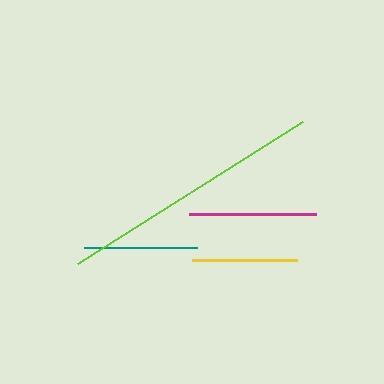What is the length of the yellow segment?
The yellow segment is approximately 105 pixels long.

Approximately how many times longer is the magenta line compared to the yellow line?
The magenta line is approximately 1.2 times the length of the yellow line.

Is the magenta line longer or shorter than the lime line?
The lime line is longer than the magenta line.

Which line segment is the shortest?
The yellow line is the shortest at approximately 105 pixels.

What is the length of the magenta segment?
The magenta segment is approximately 127 pixels long.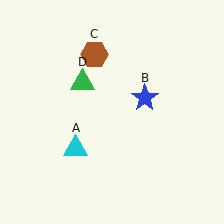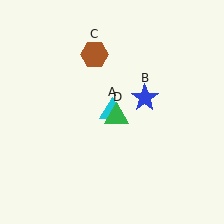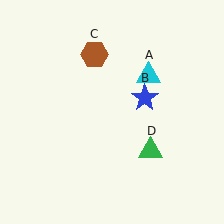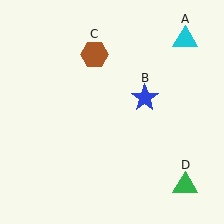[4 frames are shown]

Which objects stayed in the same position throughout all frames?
Blue star (object B) and brown hexagon (object C) remained stationary.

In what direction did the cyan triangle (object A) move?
The cyan triangle (object A) moved up and to the right.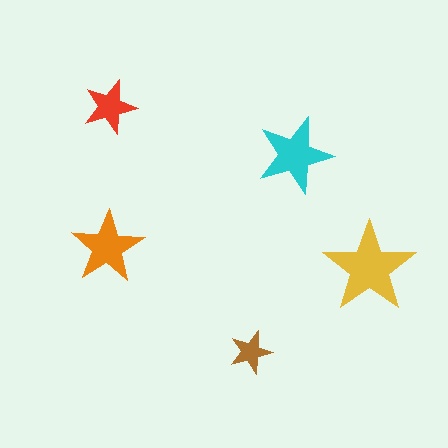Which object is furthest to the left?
The orange star is leftmost.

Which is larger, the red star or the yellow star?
The yellow one.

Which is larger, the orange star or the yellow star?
The yellow one.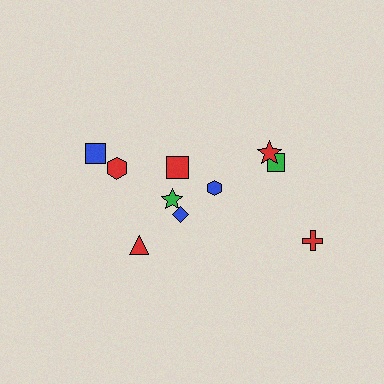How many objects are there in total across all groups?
There are 10 objects.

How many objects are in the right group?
There are 4 objects.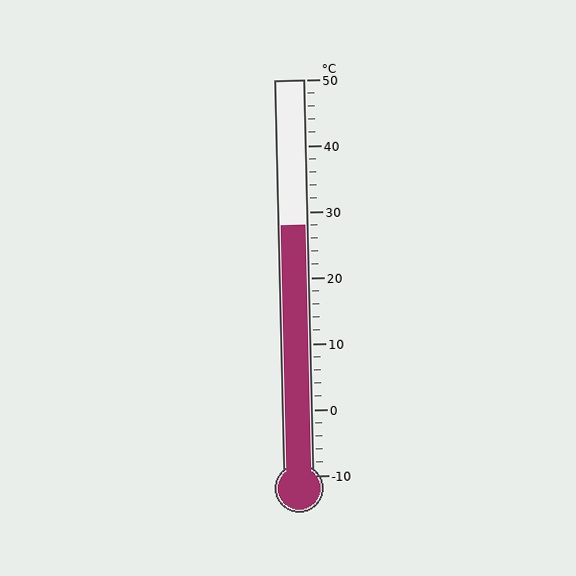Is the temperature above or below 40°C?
The temperature is below 40°C.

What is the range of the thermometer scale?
The thermometer scale ranges from -10°C to 50°C.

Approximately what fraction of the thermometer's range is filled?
The thermometer is filled to approximately 65% of its range.